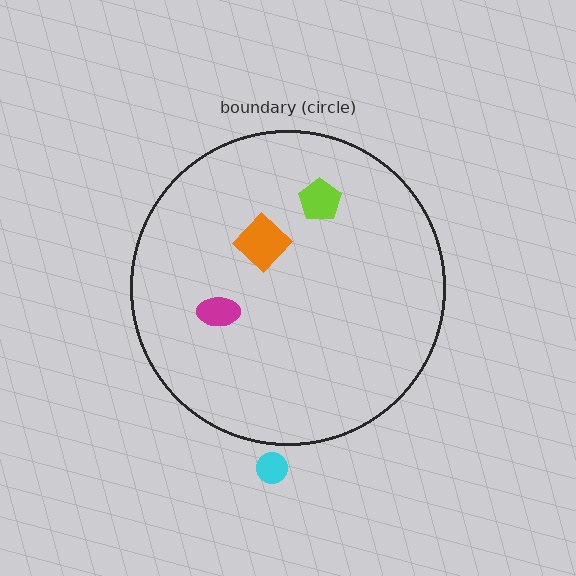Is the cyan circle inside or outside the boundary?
Outside.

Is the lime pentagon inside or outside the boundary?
Inside.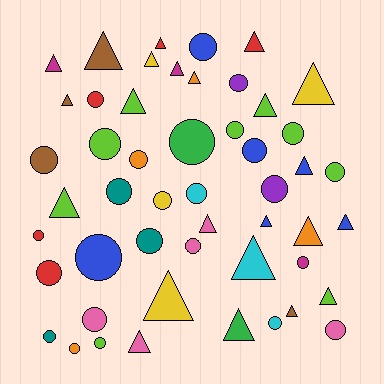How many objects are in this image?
There are 50 objects.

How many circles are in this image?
There are 27 circles.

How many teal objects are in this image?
There are 3 teal objects.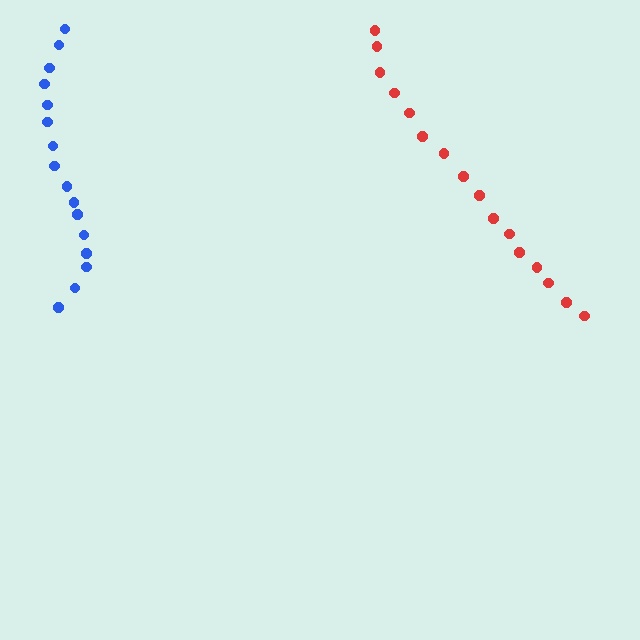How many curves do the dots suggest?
There are 2 distinct paths.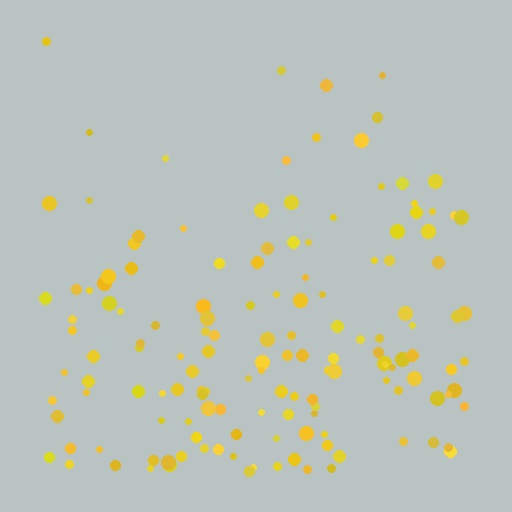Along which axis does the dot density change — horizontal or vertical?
Vertical.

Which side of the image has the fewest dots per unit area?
The top.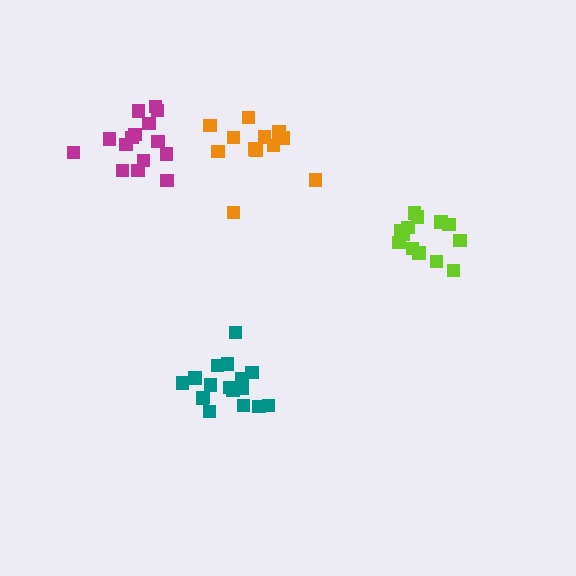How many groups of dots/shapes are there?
There are 4 groups.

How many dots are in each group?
Group 1: 17 dots, Group 2: 12 dots, Group 3: 15 dots, Group 4: 13 dots (57 total).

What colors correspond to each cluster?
The clusters are colored: teal, orange, magenta, lime.